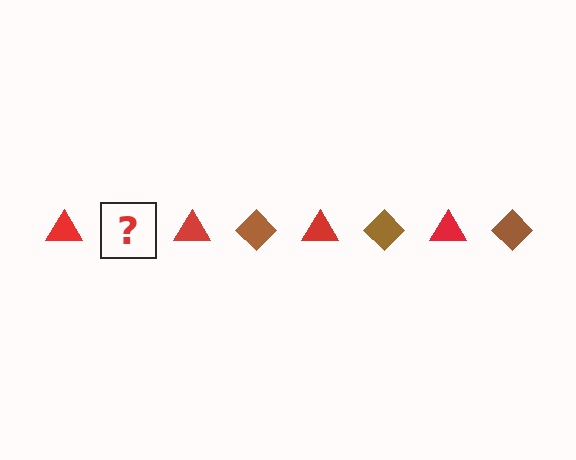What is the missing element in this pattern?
The missing element is a brown diamond.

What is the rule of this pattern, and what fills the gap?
The rule is that the pattern alternates between red triangle and brown diamond. The gap should be filled with a brown diamond.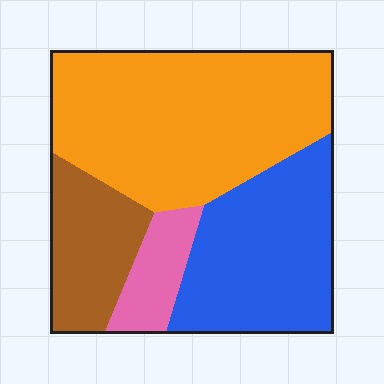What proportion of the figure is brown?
Brown covers about 15% of the figure.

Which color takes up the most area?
Orange, at roughly 45%.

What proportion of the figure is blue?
Blue covers around 30% of the figure.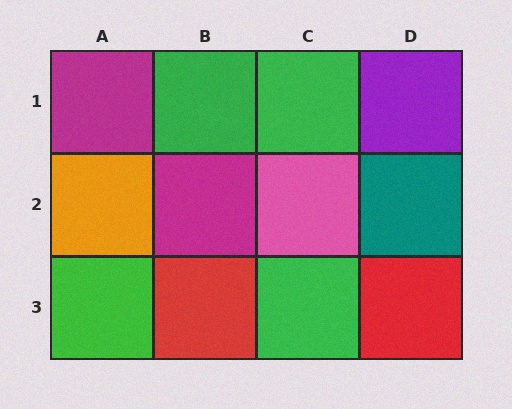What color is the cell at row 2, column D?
Teal.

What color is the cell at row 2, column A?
Orange.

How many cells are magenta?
2 cells are magenta.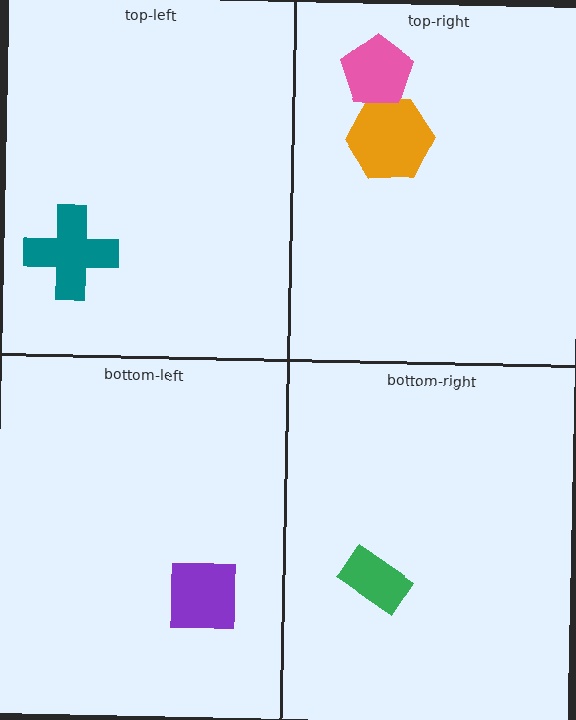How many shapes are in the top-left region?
1.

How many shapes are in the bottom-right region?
1.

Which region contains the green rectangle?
The bottom-right region.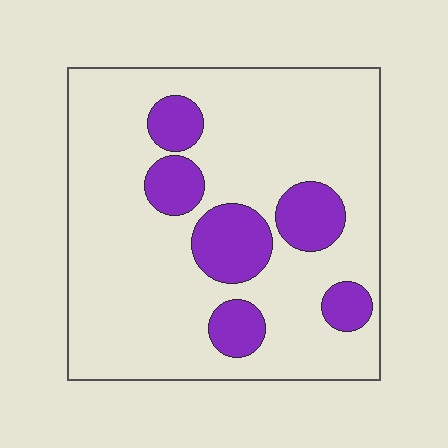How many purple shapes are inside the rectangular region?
6.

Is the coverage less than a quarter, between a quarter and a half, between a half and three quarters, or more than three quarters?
Less than a quarter.